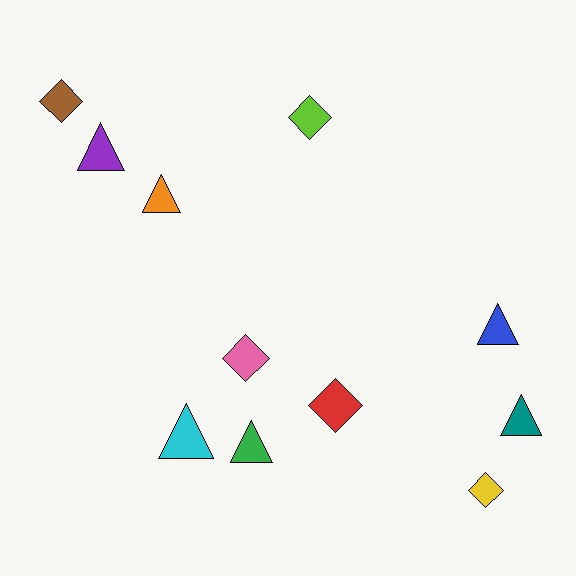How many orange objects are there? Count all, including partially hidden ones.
There is 1 orange object.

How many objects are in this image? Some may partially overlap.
There are 11 objects.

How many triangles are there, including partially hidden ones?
There are 6 triangles.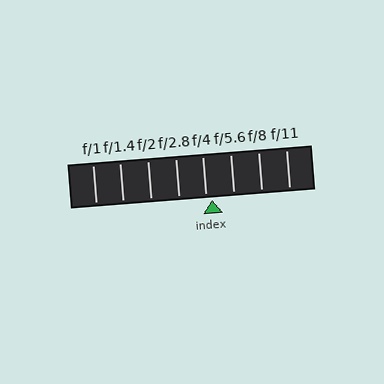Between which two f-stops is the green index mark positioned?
The index mark is between f/4 and f/5.6.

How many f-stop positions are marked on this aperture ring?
There are 8 f-stop positions marked.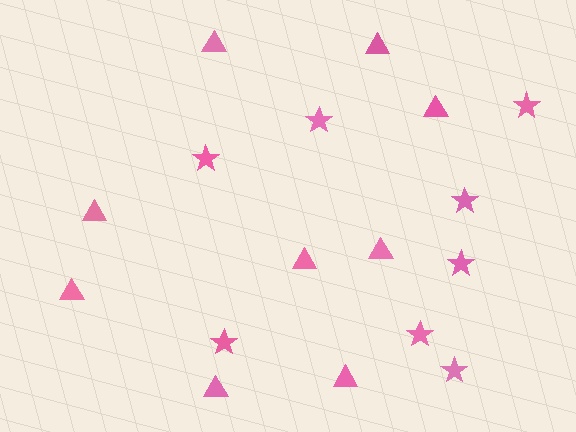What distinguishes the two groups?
There are 2 groups: one group of triangles (9) and one group of stars (8).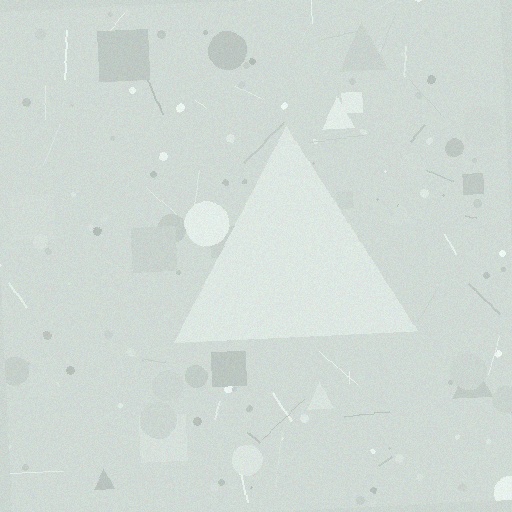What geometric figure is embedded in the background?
A triangle is embedded in the background.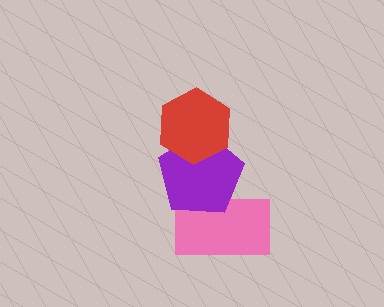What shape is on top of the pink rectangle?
The purple pentagon is on top of the pink rectangle.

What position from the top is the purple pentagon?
The purple pentagon is 2nd from the top.